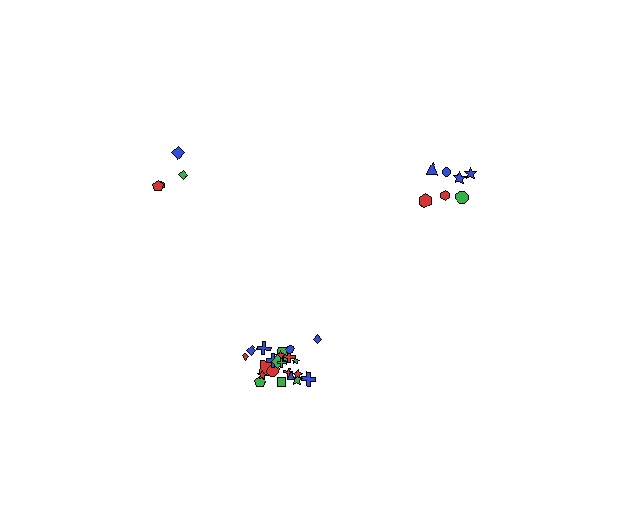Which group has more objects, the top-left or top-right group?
The top-right group.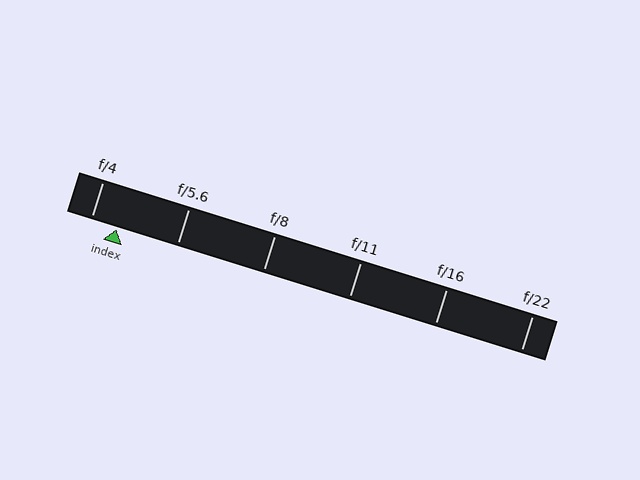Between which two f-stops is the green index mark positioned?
The index mark is between f/4 and f/5.6.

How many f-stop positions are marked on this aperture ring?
There are 6 f-stop positions marked.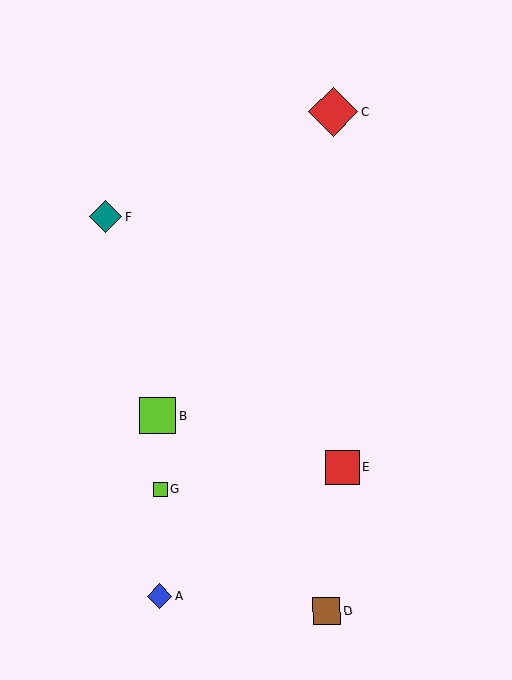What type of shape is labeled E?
Shape E is a red square.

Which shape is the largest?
The red diamond (labeled C) is the largest.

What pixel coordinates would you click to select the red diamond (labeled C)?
Click at (333, 112) to select the red diamond C.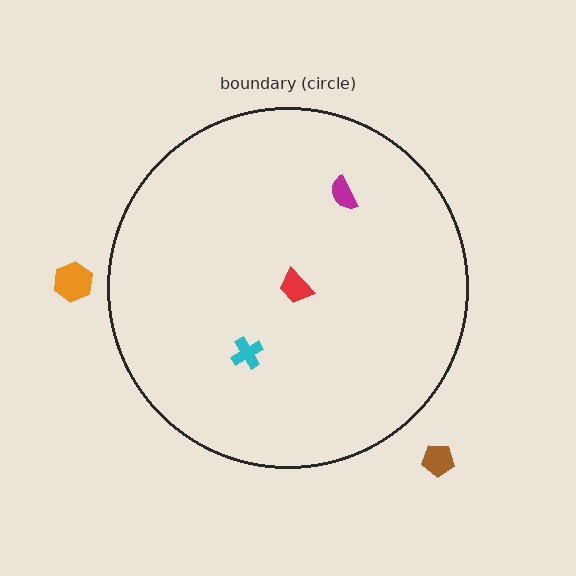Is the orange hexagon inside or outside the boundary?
Outside.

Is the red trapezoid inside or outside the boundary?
Inside.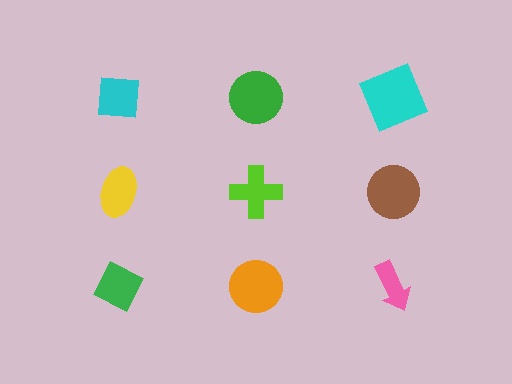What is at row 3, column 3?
A pink arrow.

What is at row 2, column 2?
A lime cross.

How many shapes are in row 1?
3 shapes.